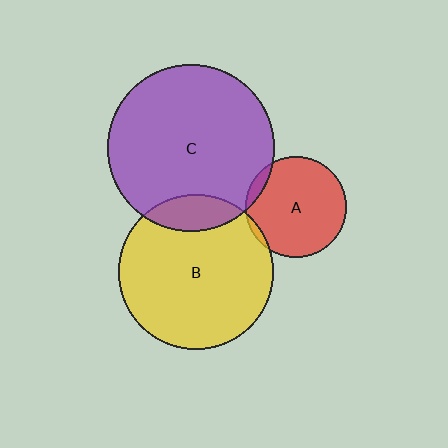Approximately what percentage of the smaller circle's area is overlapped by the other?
Approximately 15%.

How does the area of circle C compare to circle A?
Approximately 2.8 times.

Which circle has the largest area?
Circle C (purple).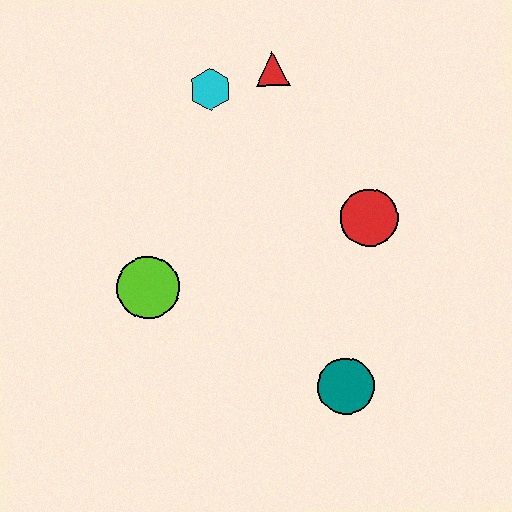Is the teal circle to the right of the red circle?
No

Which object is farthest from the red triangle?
The teal circle is farthest from the red triangle.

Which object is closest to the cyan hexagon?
The red triangle is closest to the cyan hexagon.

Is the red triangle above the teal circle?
Yes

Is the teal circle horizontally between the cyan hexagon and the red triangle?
No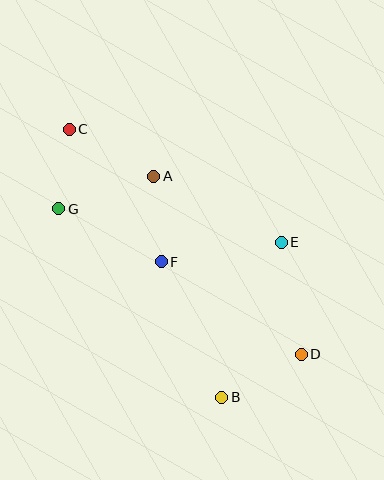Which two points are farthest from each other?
Points C and D are farthest from each other.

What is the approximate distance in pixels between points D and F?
The distance between D and F is approximately 168 pixels.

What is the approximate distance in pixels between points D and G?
The distance between D and G is approximately 283 pixels.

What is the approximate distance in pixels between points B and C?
The distance between B and C is approximately 308 pixels.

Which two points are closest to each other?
Points C and G are closest to each other.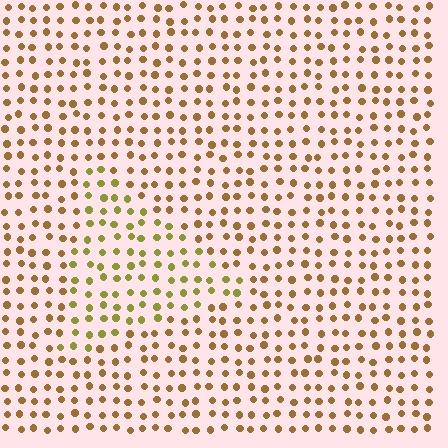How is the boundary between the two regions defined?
The boundary is defined purely by a slight shift in hue (about 34 degrees). Spacing, size, and orientation are identical on both sides.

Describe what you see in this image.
The image is filled with small brown elements in a uniform arrangement. A triangle-shaped region is visible where the elements are tinted to a slightly different hue, forming a subtle color boundary.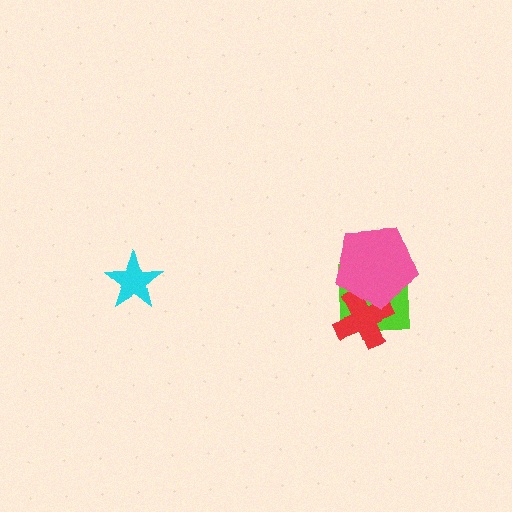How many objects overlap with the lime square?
2 objects overlap with the lime square.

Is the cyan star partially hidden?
No, no other shape covers it.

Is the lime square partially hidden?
Yes, it is partially covered by another shape.